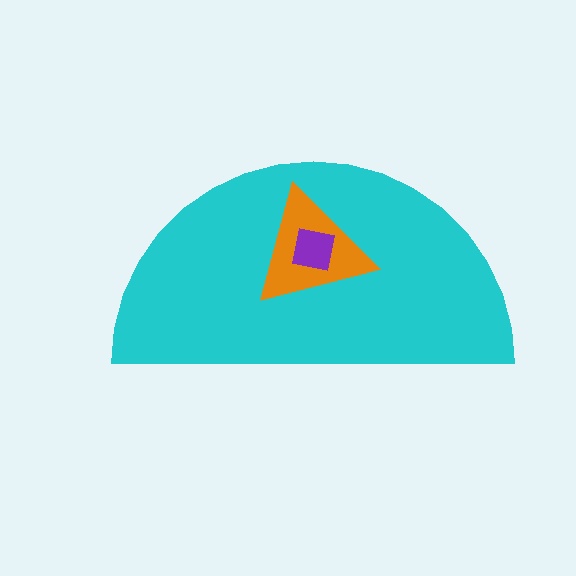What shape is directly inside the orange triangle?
The purple square.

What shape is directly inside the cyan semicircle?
The orange triangle.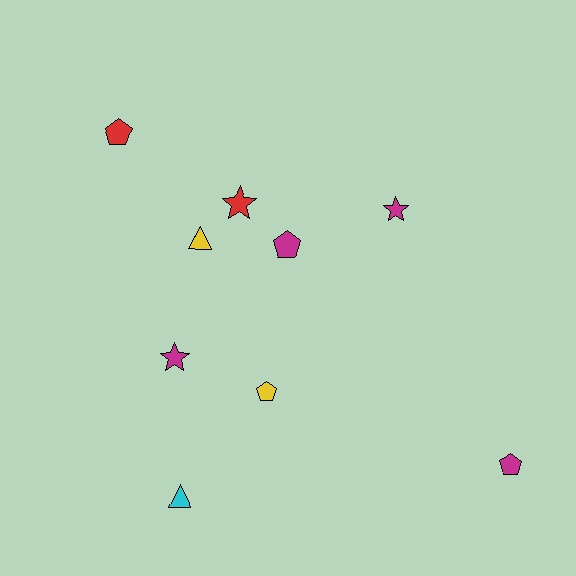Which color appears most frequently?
Magenta, with 4 objects.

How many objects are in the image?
There are 9 objects.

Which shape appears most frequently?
Pentagon, with 4 objects.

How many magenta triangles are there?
There are no magenta triangles.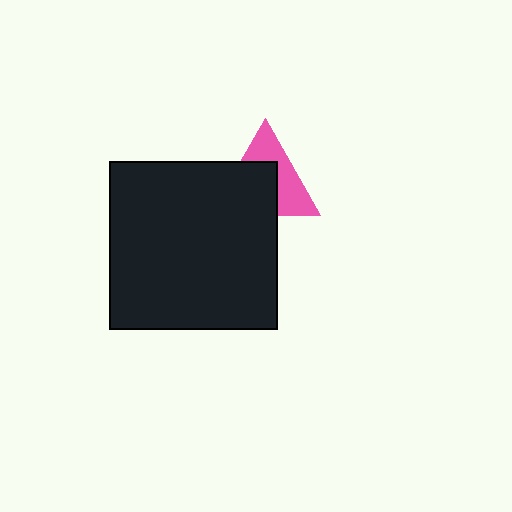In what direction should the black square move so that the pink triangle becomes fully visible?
The black square should move toward the lower-left. That is the shortest direction to clear the overlap and leave the pink triangle fully visible.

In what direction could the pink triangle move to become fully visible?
The pink triangle could move toward the upper-right. That would shift it out from behind the black square entirely.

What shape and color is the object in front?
The object in front is a black square.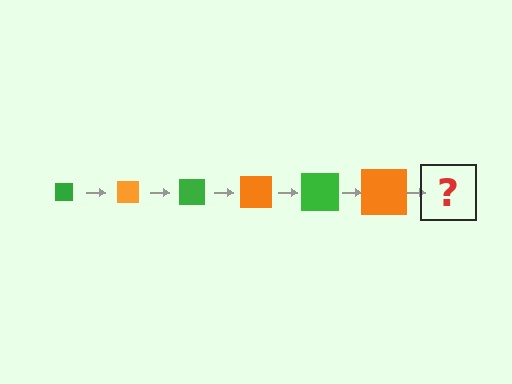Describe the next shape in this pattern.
It should be a green square, larger than the previous one.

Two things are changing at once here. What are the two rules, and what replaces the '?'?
The two rules are that the square grows larger each step and the color cycles through green and orange. The '?' should be a green square, larger than the previous one.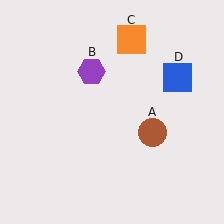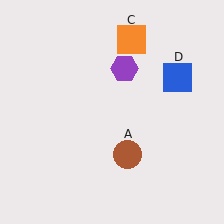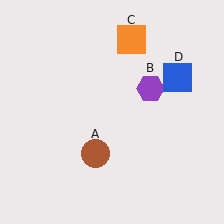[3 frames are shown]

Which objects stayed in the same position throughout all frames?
Orange square (object C) and blue square (object D) remained stationary.